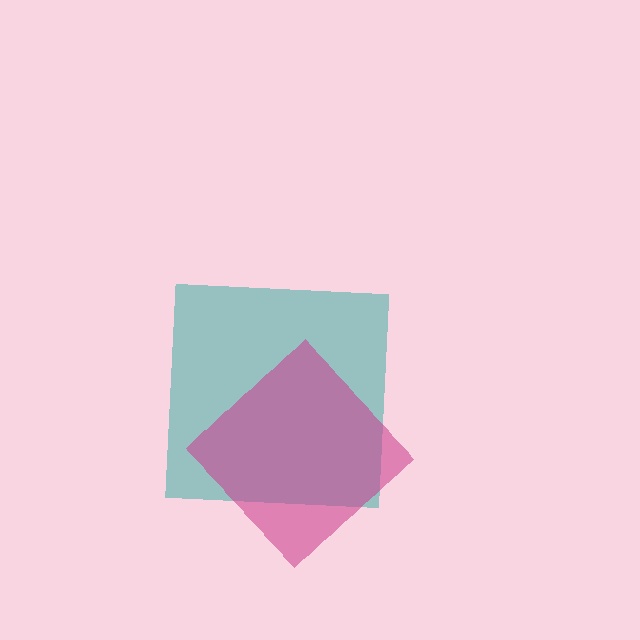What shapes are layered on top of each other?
The layered shapes are: a teal square, a magenta diamond.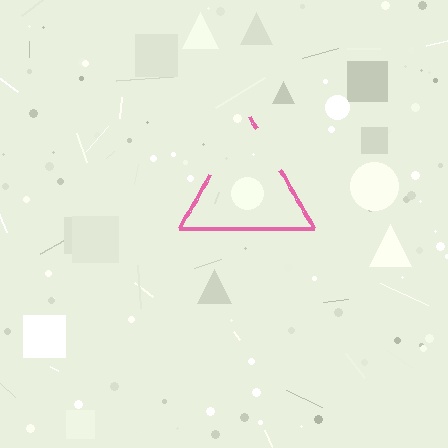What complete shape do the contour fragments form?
The contour fragments form a triangle.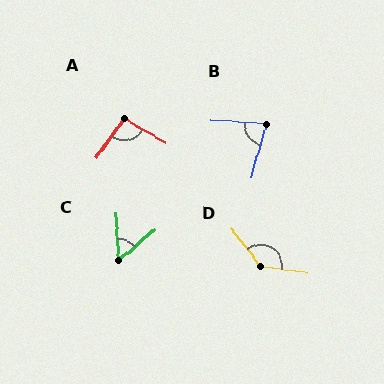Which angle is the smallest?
C, at approximately 53 degrees.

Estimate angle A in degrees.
Approximately 95 degrees.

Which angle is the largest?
D, at approximately 136 degrees.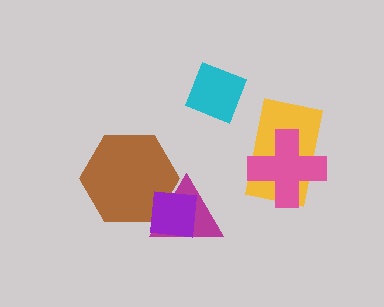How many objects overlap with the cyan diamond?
0 objects overlap with the cyan diamond.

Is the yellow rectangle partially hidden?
Yes, it is partially covered by another shape.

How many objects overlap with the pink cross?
1 object overlaps with the pink cross.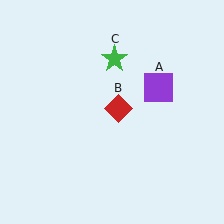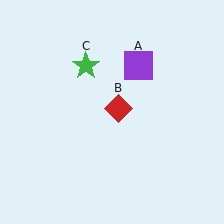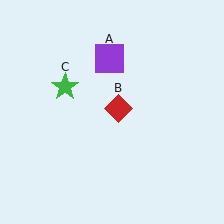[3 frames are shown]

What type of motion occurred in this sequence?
The purple square (object A), green star (object C) rotated counterclockwise around the center of the scene.